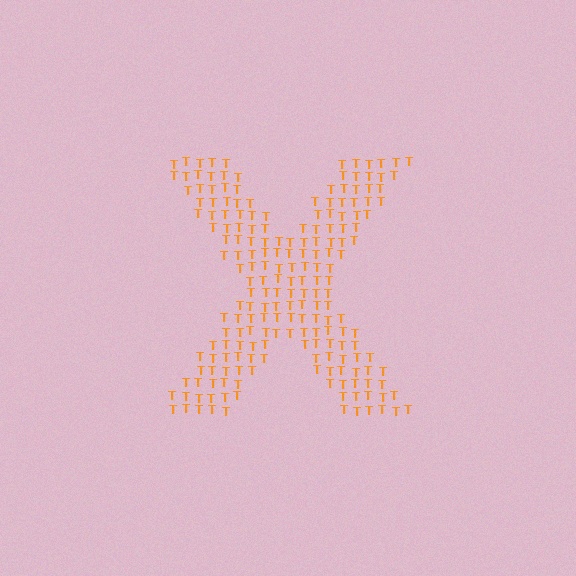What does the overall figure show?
The overall figure shows the letter X.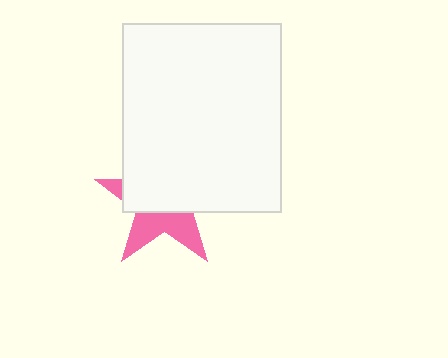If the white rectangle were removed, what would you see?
You would see the complete pink star.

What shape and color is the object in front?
The object in front is a white rectangle.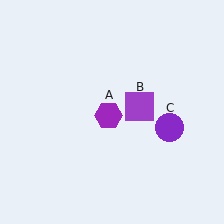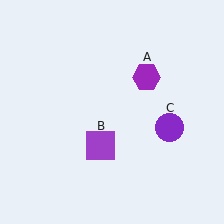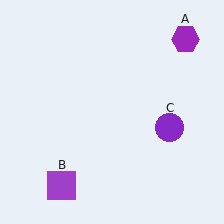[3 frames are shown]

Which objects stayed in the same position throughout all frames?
Purple circle (object C) remained stationary.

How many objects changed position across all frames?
2 objects changed position: purple hexagon (object A), purple square (object B).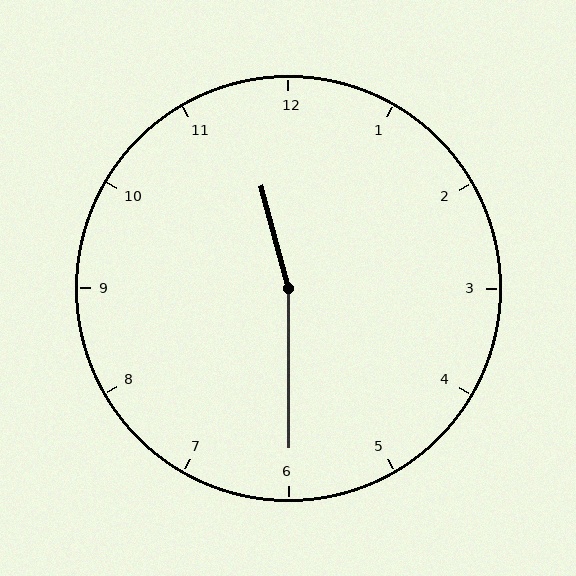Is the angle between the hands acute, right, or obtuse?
It is obtuse.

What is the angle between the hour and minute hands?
Approximately 165 degrees.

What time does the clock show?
11:30.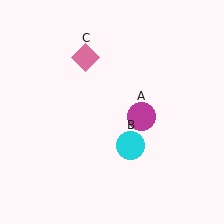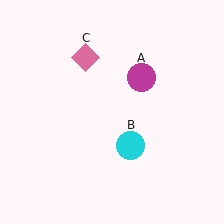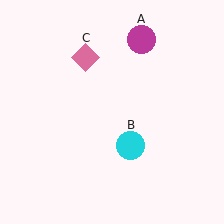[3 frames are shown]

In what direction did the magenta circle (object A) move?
The magenta circle (object A) moved up.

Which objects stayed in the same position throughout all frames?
Cyan circle (object B) and pink diamond (object C) remained stationary.